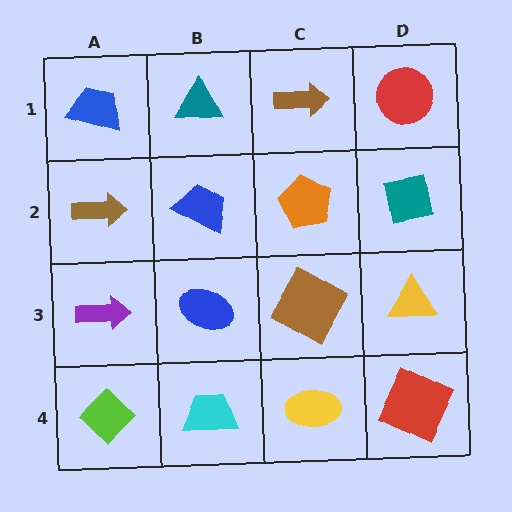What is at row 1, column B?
A teal triangle.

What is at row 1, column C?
A brown arrow.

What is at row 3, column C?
A brown square.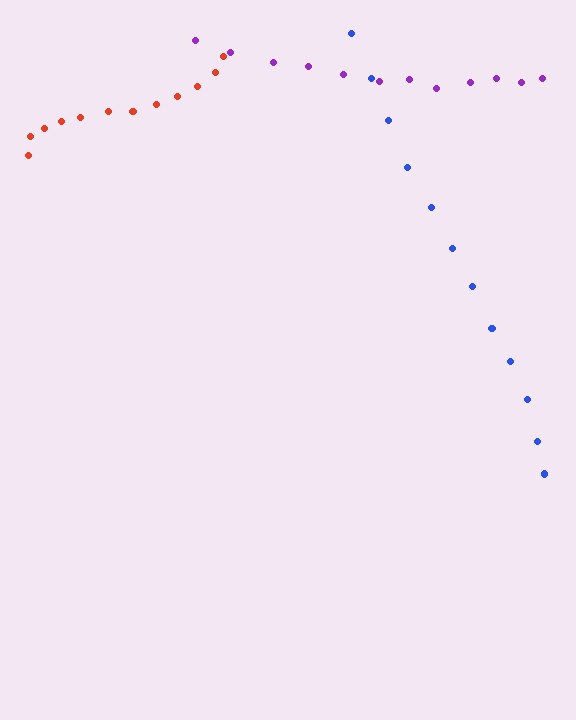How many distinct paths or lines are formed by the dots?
There are 3 distinct paths.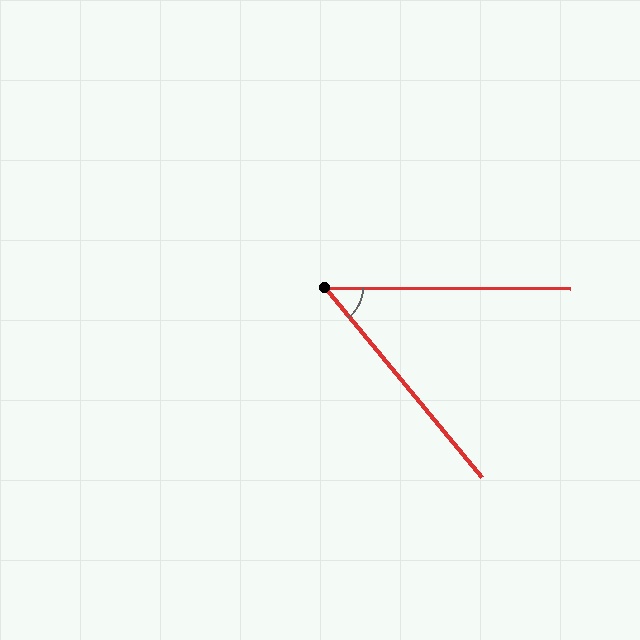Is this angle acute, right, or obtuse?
It is acute.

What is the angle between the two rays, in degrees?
Approximately 50 degrees.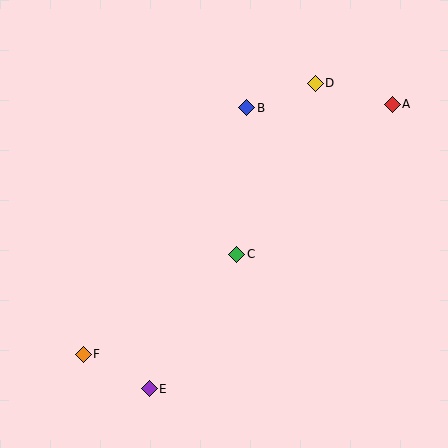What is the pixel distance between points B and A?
The distance between B and A is 145 pixels.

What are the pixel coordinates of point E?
Point E is at (149, 389).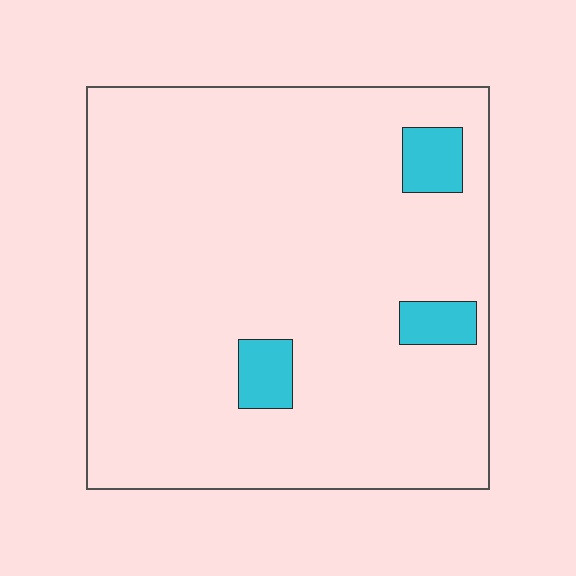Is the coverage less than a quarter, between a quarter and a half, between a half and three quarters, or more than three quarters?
Less than a quarter.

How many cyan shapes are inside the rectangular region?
3.